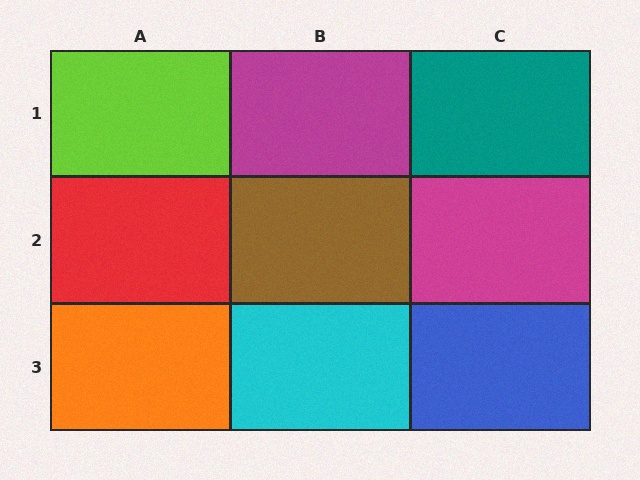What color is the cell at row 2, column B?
Brown.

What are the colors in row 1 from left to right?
Lime, magenta, teal.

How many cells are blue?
1 cell is blue.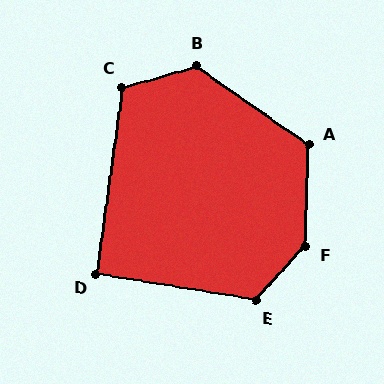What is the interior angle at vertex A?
Approximately 123 degrees (obtuse).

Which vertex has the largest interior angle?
F, at approximately 139 degrees.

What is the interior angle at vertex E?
Approximately 123 degrees (obtuse).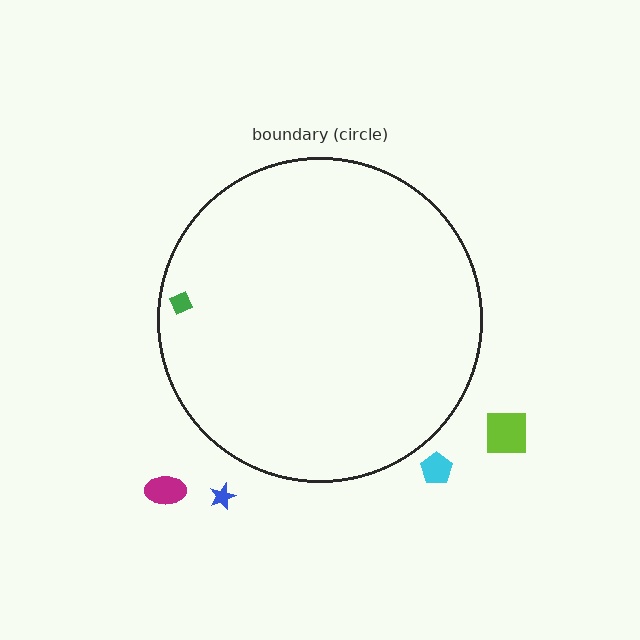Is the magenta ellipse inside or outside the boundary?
Outside.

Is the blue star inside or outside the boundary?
Outside.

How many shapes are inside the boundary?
1 inside, 4 outside.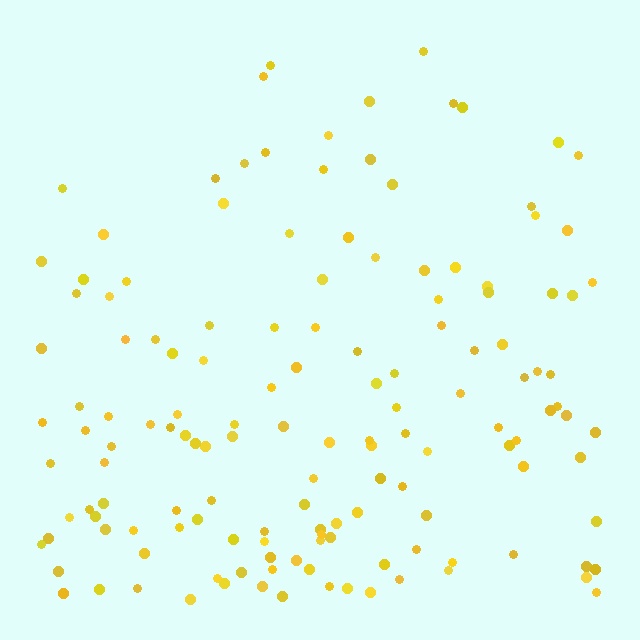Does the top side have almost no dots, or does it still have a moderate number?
Still a moderate number, just noticeably fewer than the bottom.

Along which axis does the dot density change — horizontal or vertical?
Vertical.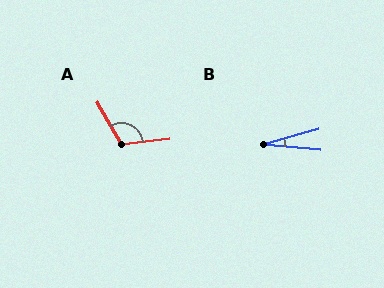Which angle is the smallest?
B, at approximately 21 degrees.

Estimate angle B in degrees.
Approximately 21 degrees.